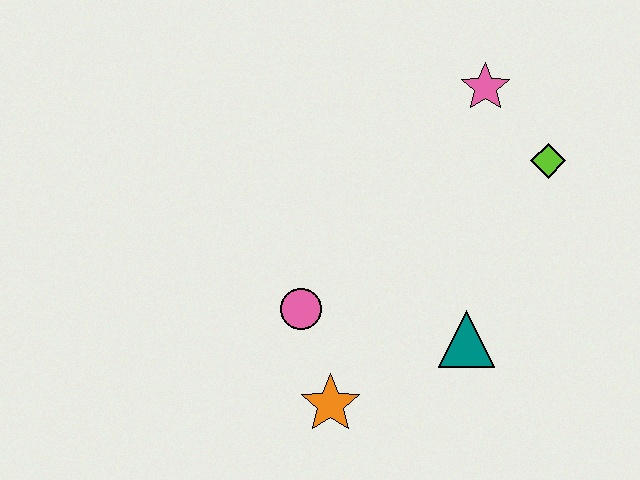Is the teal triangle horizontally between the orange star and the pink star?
Yes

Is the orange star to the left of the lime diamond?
Yes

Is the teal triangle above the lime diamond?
No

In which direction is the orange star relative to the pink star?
The orange star is below the pink star.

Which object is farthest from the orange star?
The pink star is farthest from the orange star.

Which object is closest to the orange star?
The pink circle is closest to the orange star.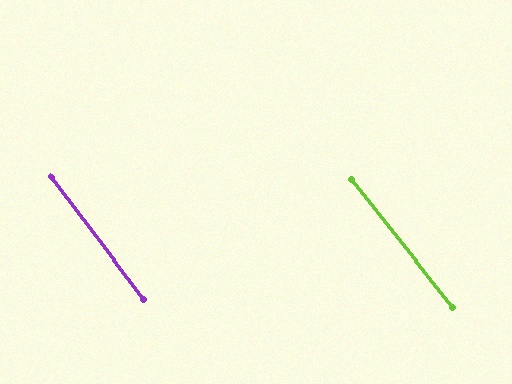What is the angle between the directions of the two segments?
Approximately 1 degree.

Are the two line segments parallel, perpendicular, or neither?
Parallel — their directions differ by only 1.1°.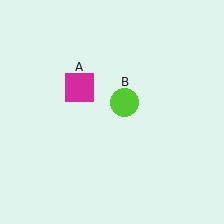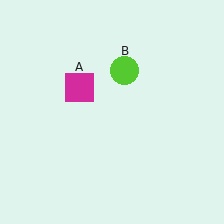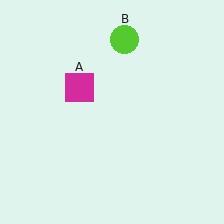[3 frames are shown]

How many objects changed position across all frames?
1 object changed position: lime circle (object B).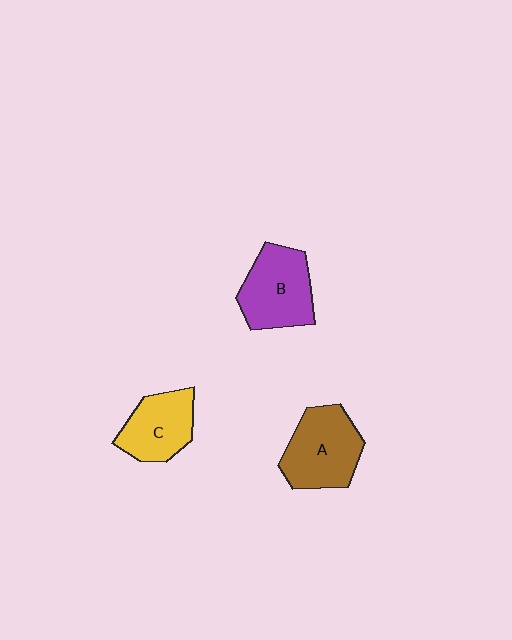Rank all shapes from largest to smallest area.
From largest to smallest: A (brown), B (purple), C (yellow).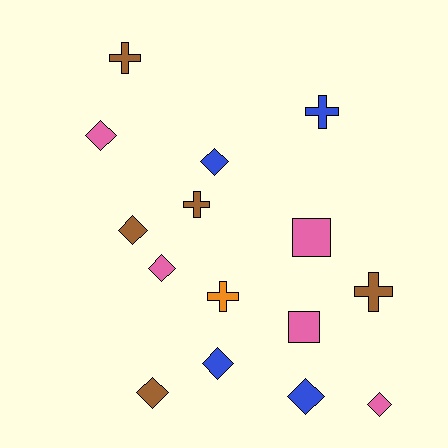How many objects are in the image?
There are 15 objects.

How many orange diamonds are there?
There are no orange diamonds.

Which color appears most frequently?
Pink, with 5 objects.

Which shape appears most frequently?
Diamond, with 8 objects.